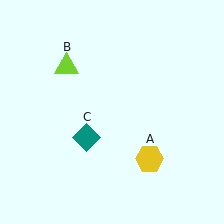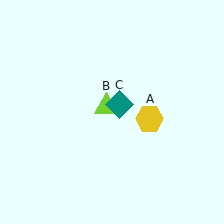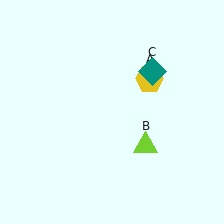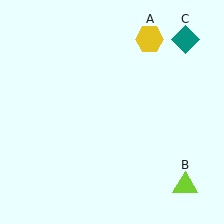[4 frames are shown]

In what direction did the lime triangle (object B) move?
The lime triangle (object B) moved down and to the right.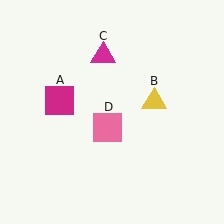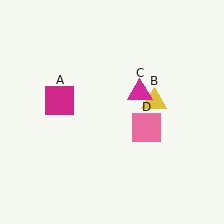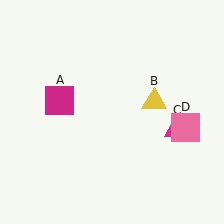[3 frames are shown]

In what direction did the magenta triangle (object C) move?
The magenta triangle (object C) moved down and to the right.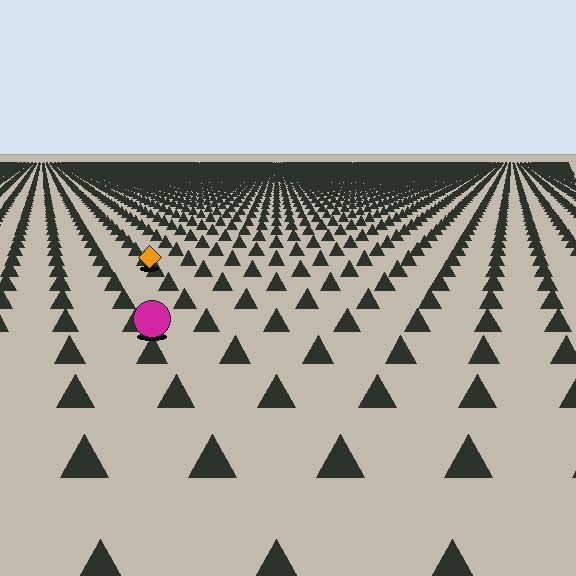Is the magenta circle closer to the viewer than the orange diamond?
Yes. The magenta circle is closer — you can tell from the texture gradient: the ground texture is coarser near it.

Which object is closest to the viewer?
The magenta circle is closest. The texture marks near it are larger and more spread out.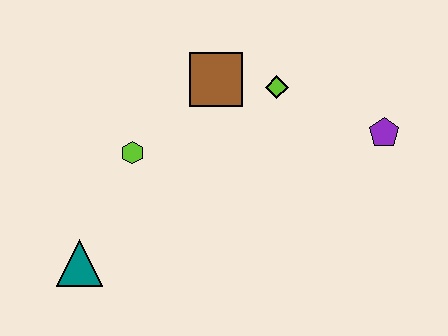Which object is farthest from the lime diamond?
The teal triangle is farthest from the lime diamond.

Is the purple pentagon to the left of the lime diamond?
No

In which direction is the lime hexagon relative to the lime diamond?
The lime hexagon is to the left of the lime diamond.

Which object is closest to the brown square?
The lime diamond is closest to the brown square.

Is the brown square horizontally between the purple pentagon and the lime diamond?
No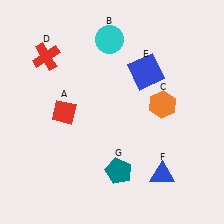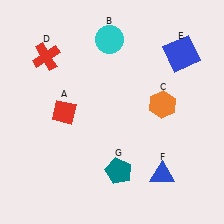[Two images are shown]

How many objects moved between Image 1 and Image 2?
1 object moved between the two images.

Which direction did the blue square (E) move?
The blue square (E) moved right.